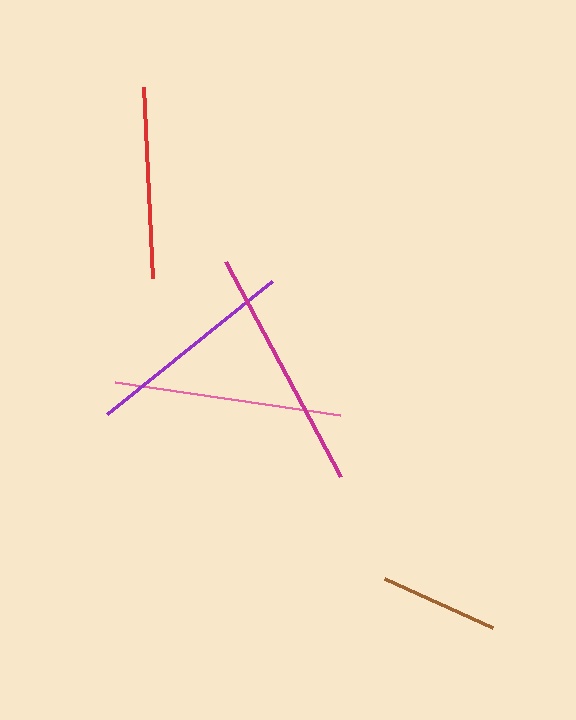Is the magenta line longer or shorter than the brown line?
The magenta line is longer than the brown line.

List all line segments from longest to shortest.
From longest to shortest: magenta, pink, purple, red, brown.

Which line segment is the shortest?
The brown line is the shortest at approximately 118 pixels.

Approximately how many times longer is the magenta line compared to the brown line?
The magenta line is approximately 2.1 times the length of the brown line.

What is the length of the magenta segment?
The magenta segment is approximately 244 pixels long.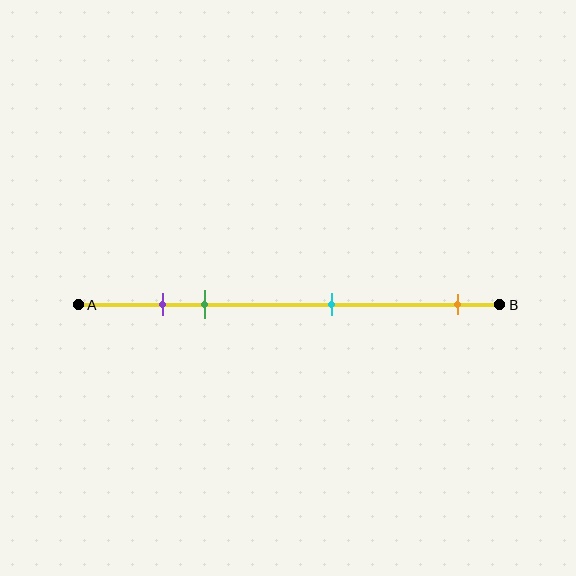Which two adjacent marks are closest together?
The purple and green marks are the closest adjacent pair.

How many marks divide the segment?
There are 4 marks dividing the segment.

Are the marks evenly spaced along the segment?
No, the marks are not evenly spaced.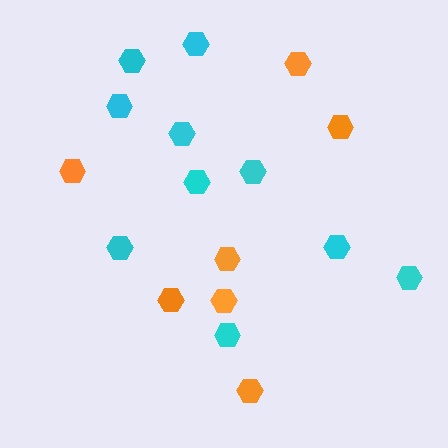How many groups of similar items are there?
There are 2 groups: one group of orange hexagons (7) and one group of cyan hexagons (10).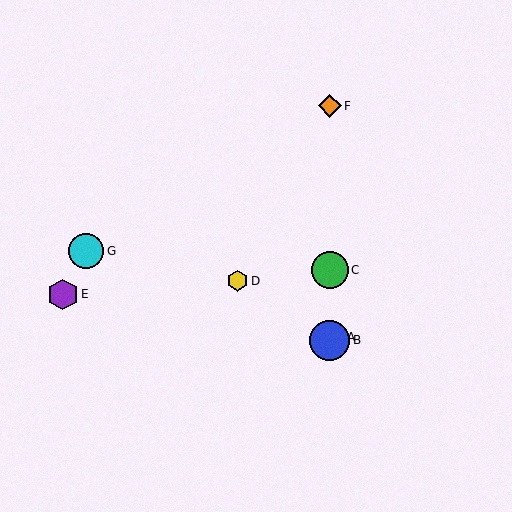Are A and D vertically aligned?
No, A is at x≈330 and D is at x≈238.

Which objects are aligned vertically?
Objects A, B, C, F are aligned vertically.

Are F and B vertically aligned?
Yes, both are at x≈330.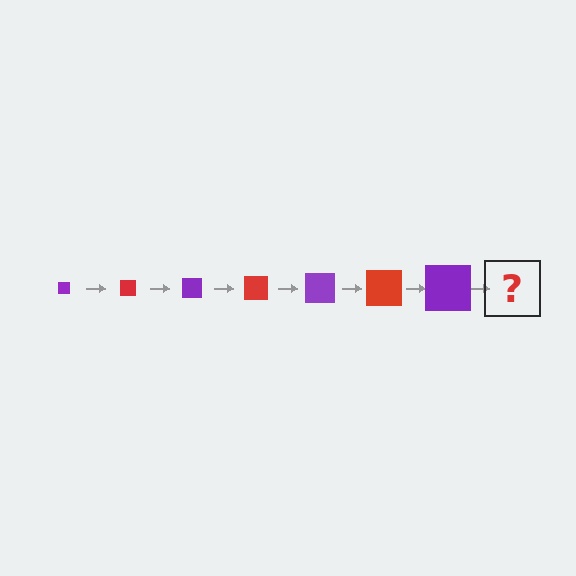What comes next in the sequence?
The next element should be a red square, larger than the previous one.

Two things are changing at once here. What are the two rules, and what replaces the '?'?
The two rules are that the square grows larger each step and the color cycles through purple and red. The '?' should be a red square, larger than the previous one.